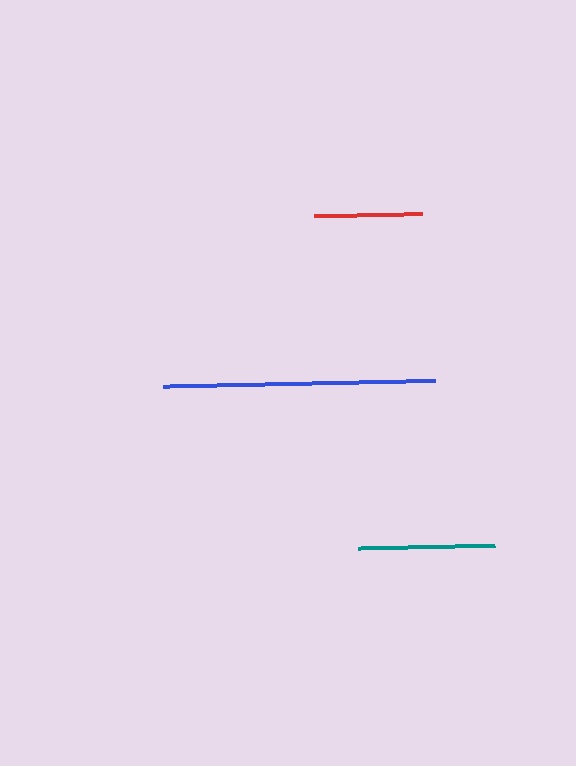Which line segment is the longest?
The blue line is the longest at approximately 272 pixels.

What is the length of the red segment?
The red segment is approximately 108 pixels long.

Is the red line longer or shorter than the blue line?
The blue line is longer than the red line.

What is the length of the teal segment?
The teal segment is approximately 136 pixels long.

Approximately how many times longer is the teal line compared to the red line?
The teal line is approximately 1.3 times the length of the red line.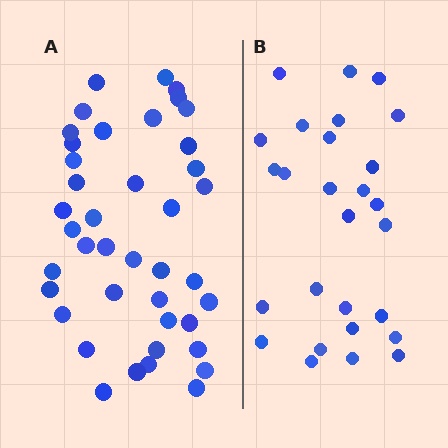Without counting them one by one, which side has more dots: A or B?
Region A (the left region) has more dots.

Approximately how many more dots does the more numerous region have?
Region A has approximately 15 more dots than region B.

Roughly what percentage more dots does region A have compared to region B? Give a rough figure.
About 50% more.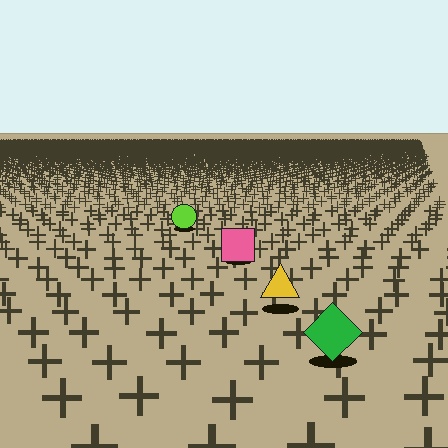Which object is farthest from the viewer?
The lime circle is farthest from the viewer. It appears smaller and the ground texture around it is denser.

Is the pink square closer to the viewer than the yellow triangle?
No. The yellow triangle is closer — you can tell from the texture gradient: the ground texture is coarser near it.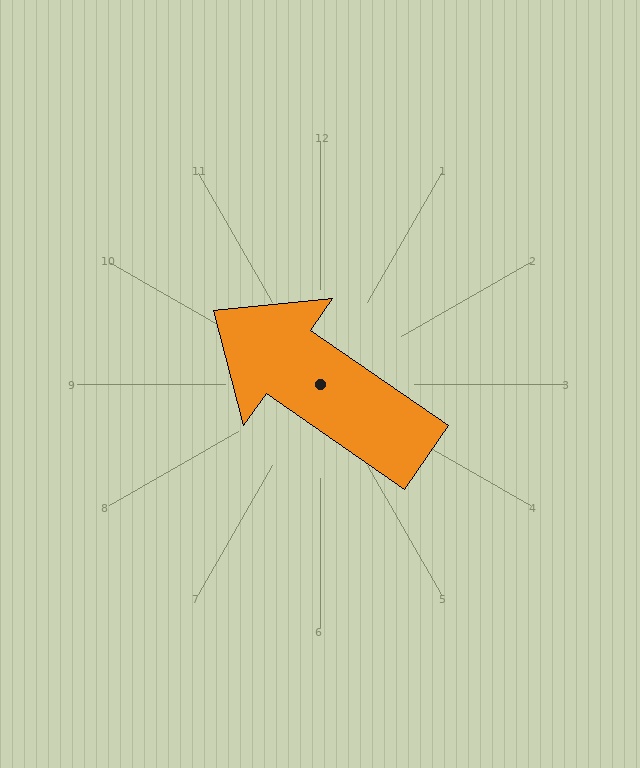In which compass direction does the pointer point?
Northwest.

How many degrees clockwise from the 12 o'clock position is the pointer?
Approximately 305 degrees.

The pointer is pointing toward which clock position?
Roughly 10 o'clock.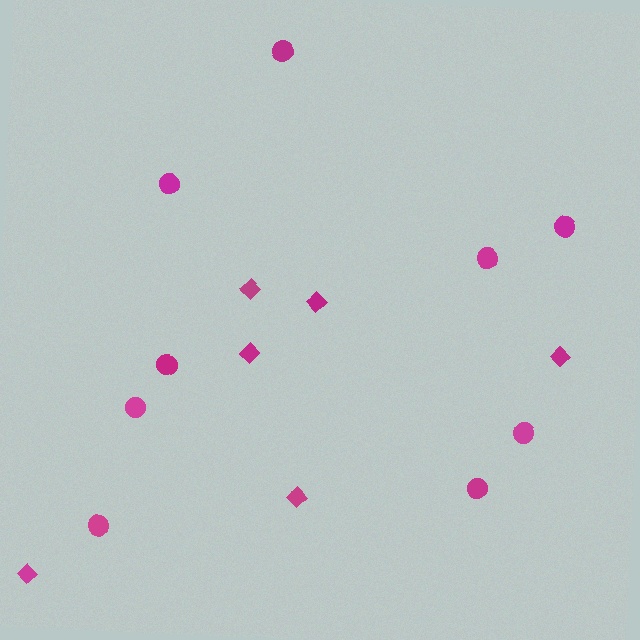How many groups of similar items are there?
There are 2 groups: one group of diamonds (6) and one group of circles (9).